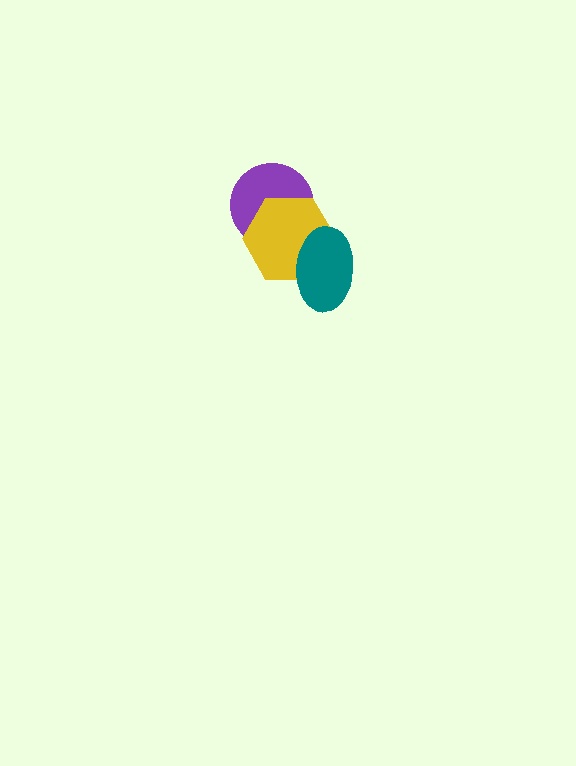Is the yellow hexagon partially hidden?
Yes, it is partially covered by another shape.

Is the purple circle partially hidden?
Yes, it is partially covered by another shape.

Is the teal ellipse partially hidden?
No, no other shape covers it.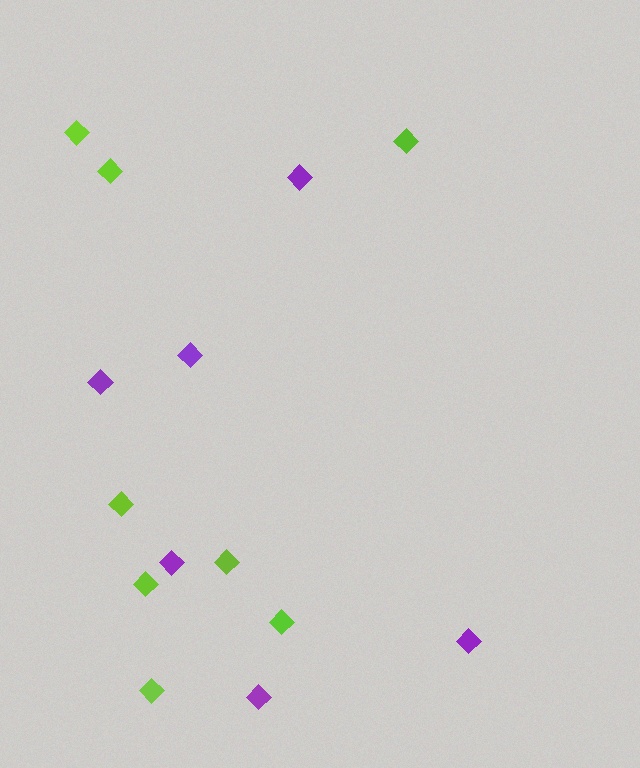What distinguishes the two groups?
There are 2 groups: one group of purple diamonds (6) and one group of lime diamonds (8).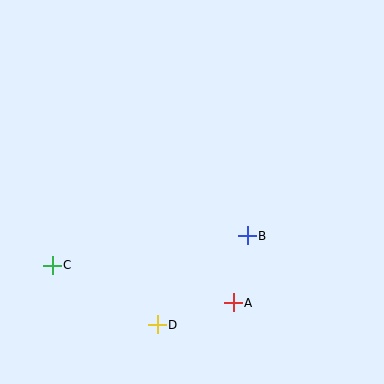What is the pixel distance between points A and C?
The distance between A and C is 185 pixels.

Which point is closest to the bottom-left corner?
Point C is closest to the bottom-left corner.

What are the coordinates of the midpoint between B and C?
The midpoint between B and C is at (150, 251).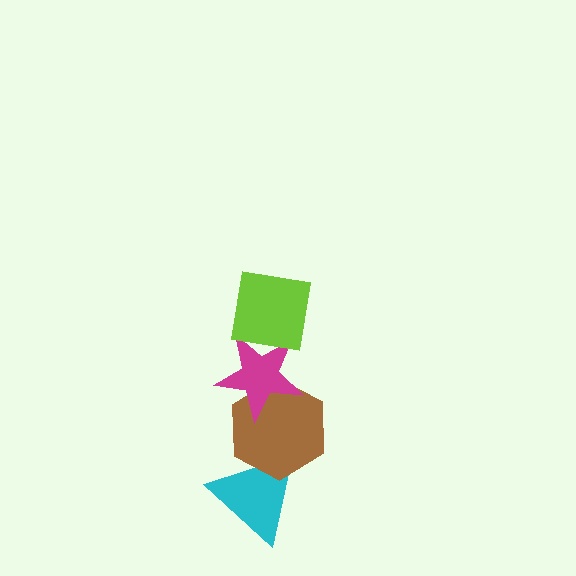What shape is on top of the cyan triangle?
The brown hexagon is on top of the cyan triangle.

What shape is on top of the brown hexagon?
The magenta star is on top of the brown hexagon.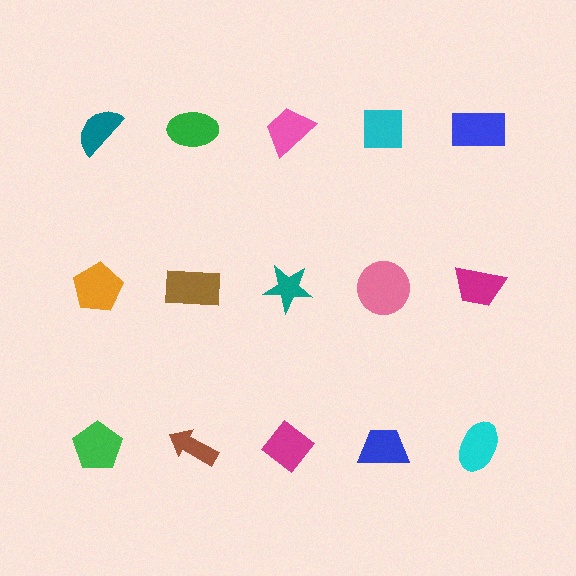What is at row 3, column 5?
A cyan ellipse.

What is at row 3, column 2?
A brown arrow.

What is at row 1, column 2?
A green ellipse.